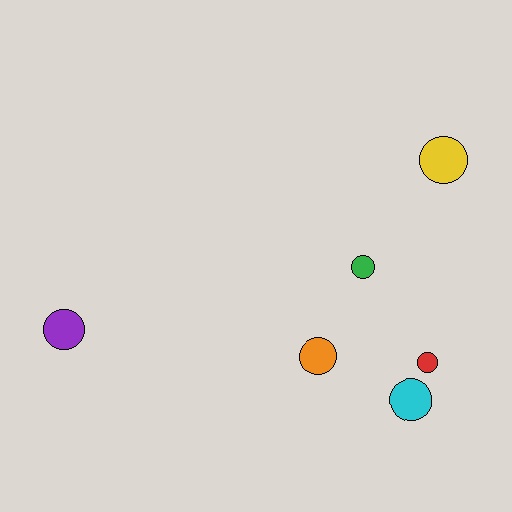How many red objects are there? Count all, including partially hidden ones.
There is 1 red object.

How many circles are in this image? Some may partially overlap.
There are 6 circles.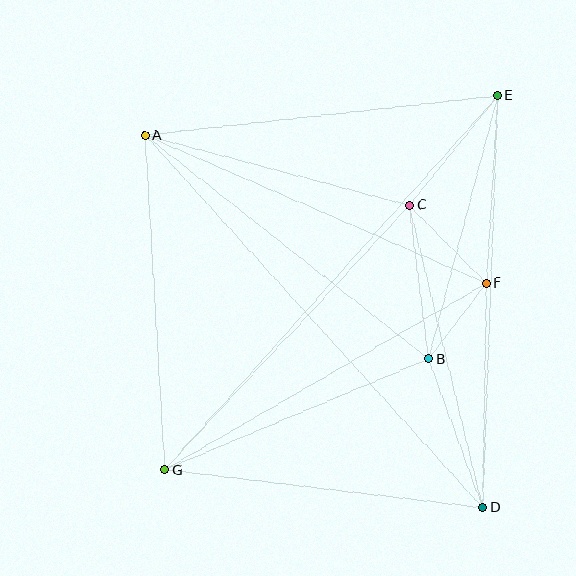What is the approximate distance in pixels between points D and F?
The distance between D and F is approximately 224 pixels.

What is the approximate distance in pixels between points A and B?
The distance between A and B is approximately 362 pixels.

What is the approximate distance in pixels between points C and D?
The distance between C and D is approximately 311 pixels.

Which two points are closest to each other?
Points B and F are closest to each other.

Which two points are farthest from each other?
Points A and D are farthest from each other.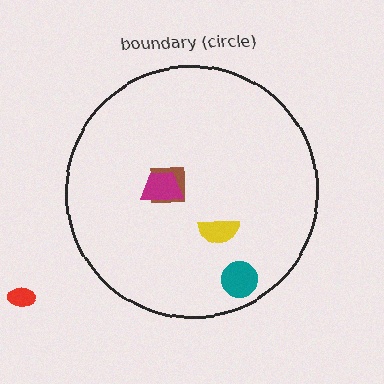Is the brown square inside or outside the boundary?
Inside.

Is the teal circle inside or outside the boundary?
Inside.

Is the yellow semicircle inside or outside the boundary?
Inside.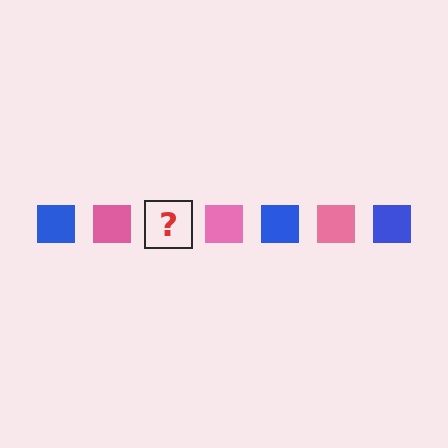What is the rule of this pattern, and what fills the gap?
The rule is that the pattern cycles through blue, pink squares. The gap should be filled with a blue square.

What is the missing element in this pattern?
The missing element is a blue square.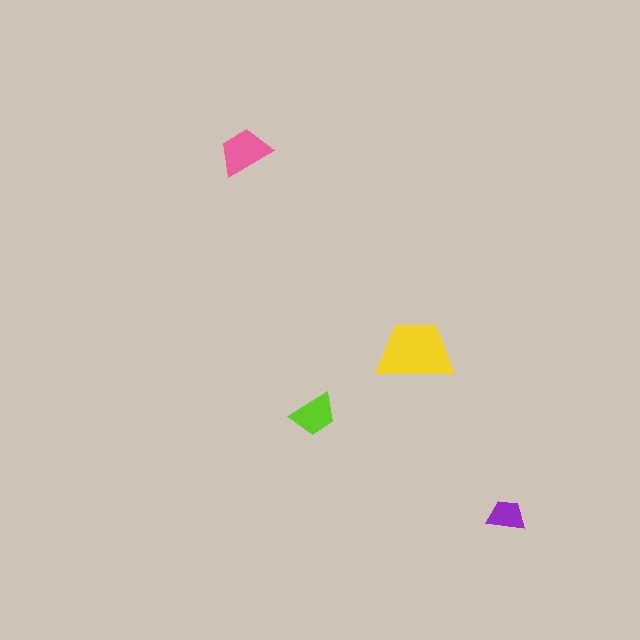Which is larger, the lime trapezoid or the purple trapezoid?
The lime one.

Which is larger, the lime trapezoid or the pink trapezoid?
The pink one.